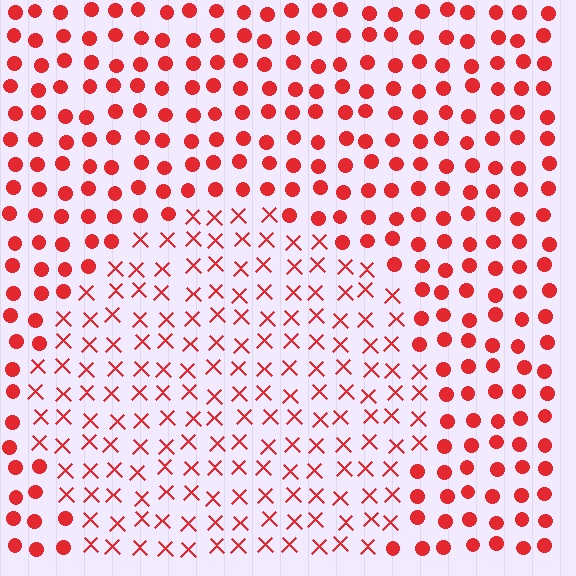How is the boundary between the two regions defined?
The boundary is defined by a change in element shape: X marks inside vs. circles outside. All elements share the same color and spacing.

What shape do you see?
I see a circle.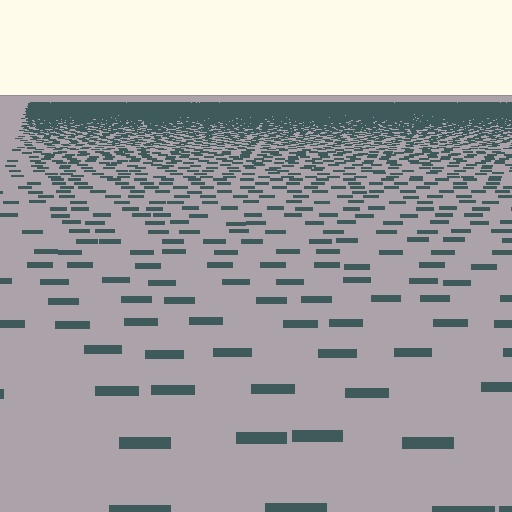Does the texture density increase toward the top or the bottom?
Density increases toward the top.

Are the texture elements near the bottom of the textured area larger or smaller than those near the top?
Larger. Near the bottom, elements are closer to the viewer and appear at a bigger on-screen size.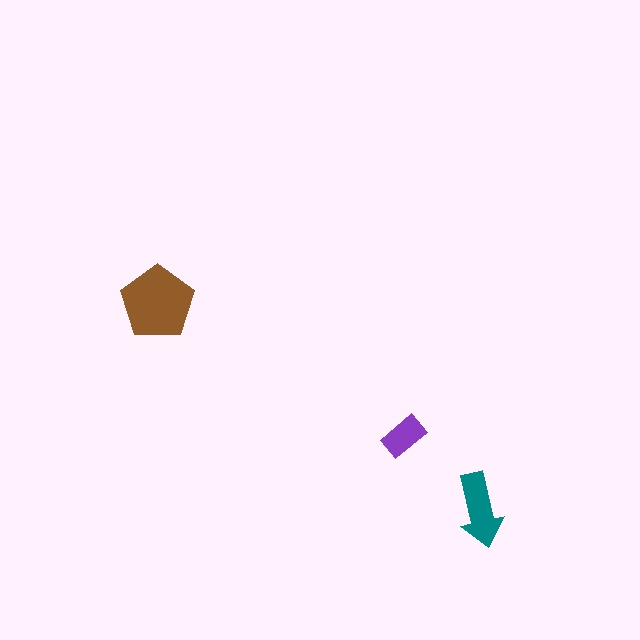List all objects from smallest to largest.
The purple rectangle, the teal arrow, the brown pentagon.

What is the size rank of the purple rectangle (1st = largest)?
3rd.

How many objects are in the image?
There are 3 objects in the image.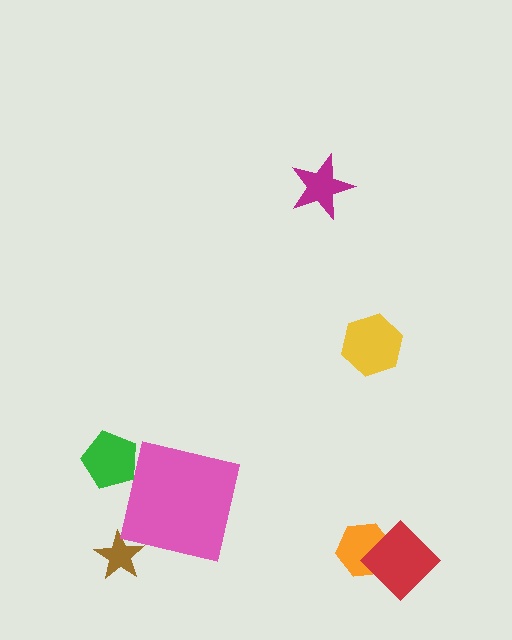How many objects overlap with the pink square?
0 objects overlap with the pink square.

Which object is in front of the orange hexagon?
The red diamond is in front of the orange hexagon.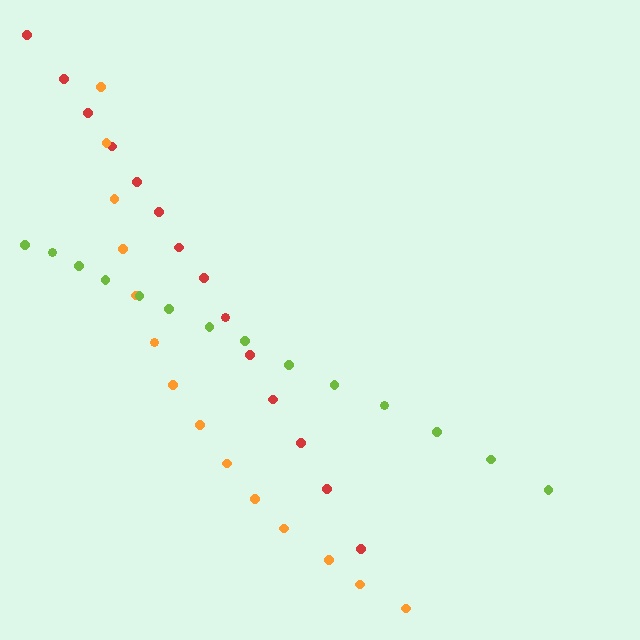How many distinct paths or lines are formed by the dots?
There are 3 distinct paths.